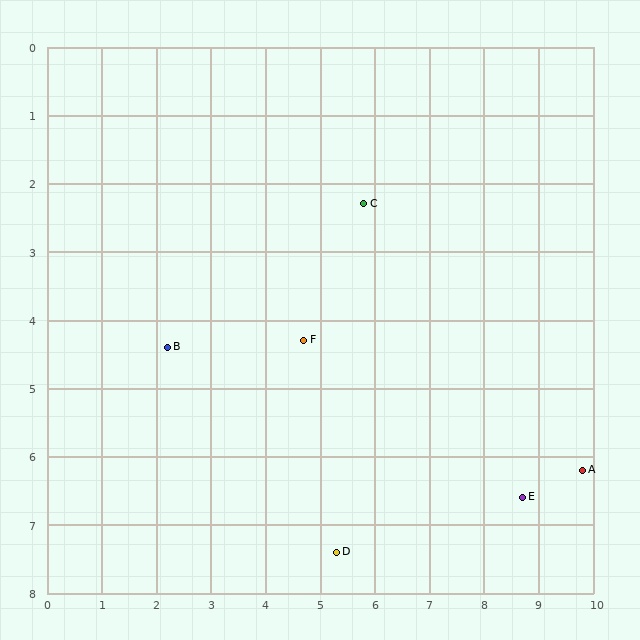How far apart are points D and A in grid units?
Points D and A are about 4.7 grid units apart.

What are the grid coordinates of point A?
Point A is at approximately (9.8, 6.2).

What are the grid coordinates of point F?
Point F is at approximately (4.7, 4.3).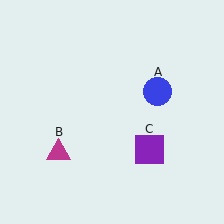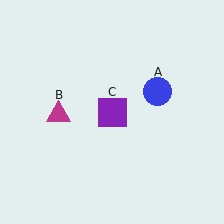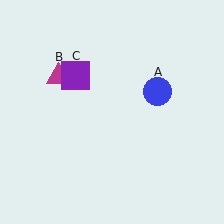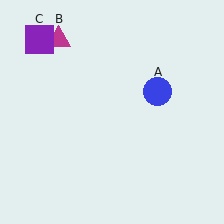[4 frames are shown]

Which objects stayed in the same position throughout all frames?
Blue circle (object A) remained stationary.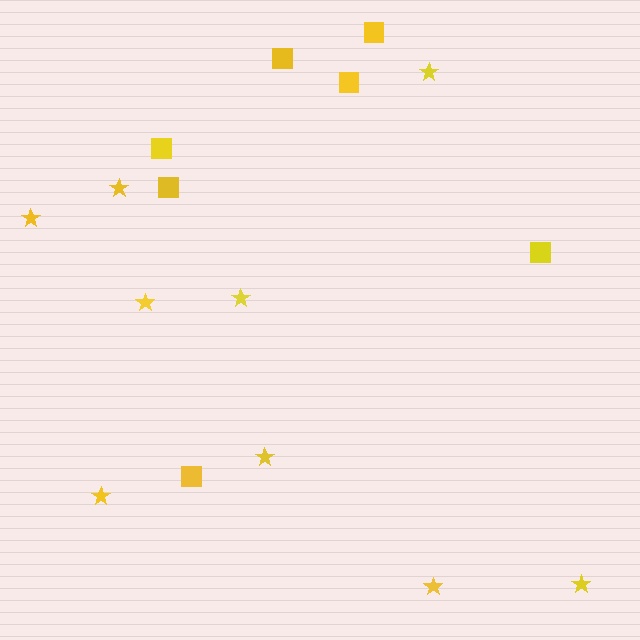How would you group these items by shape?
There are 2 groups: one group of stars (9) and one group of squares (7).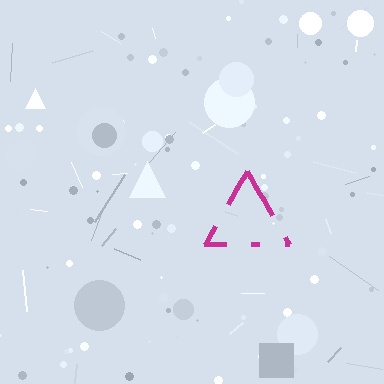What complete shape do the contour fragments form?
The contour fragments form a triangle.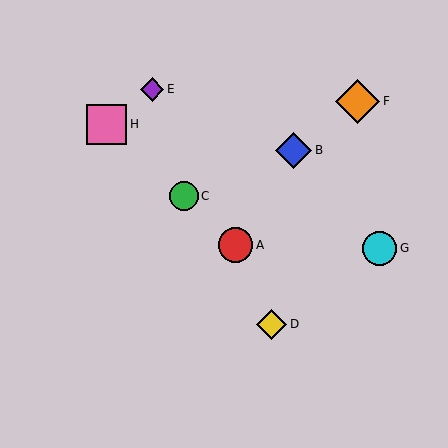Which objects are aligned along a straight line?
Objects A, C, H are aligned along a straight line.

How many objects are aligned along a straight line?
3 objects (A, C, H) are aligned along a straight line.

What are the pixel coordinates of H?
Object H is at (107, 124).